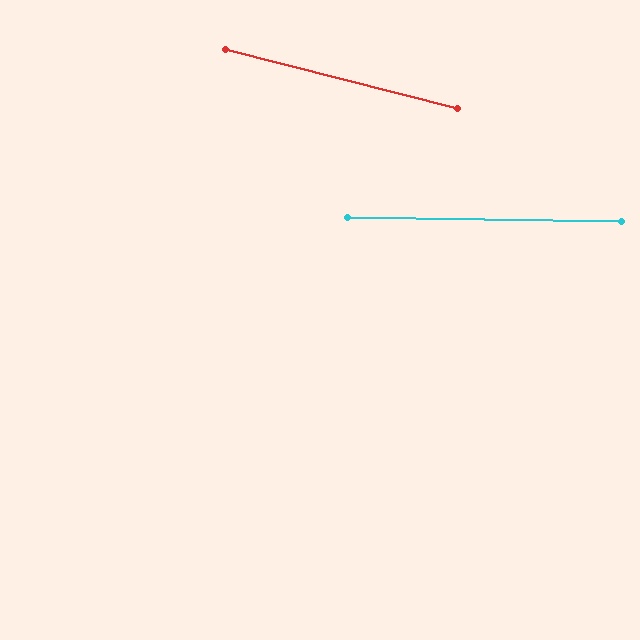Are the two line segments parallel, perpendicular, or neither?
Neither parallel nor perpendicular — they differ by about 13°.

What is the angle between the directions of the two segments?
Approximately 13 degrees.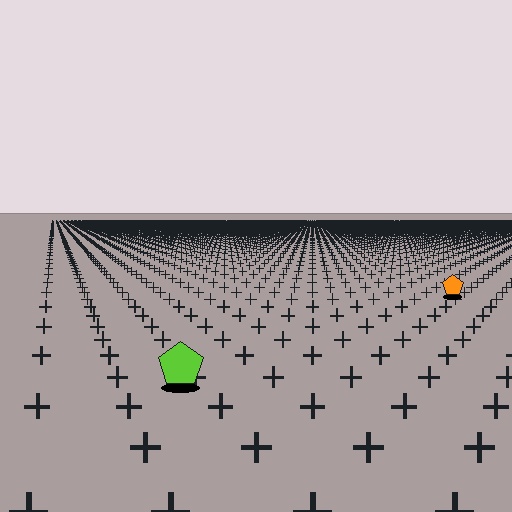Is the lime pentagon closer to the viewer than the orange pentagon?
Yes. The lime pentagon is closer — you can tell from the texture gradient: the ground texture is coarser near it.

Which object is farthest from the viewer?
The orange pentagon is farthest from the viewer. It appears smaller and the ground texture around it is denser.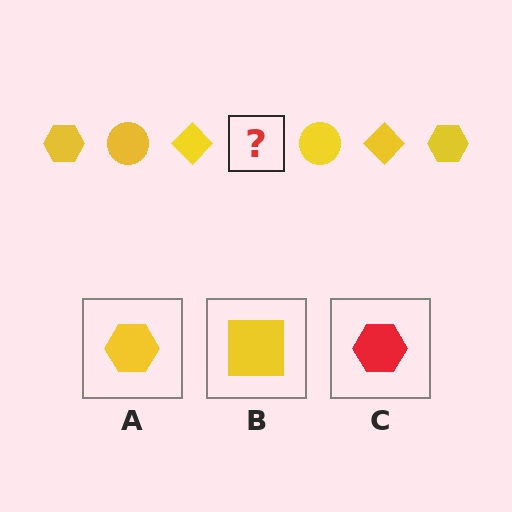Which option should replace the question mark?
Option A.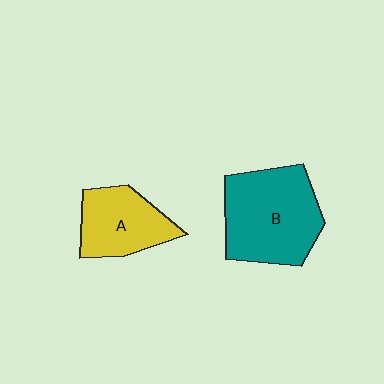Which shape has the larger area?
Shape B (teal).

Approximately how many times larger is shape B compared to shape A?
Approximately 1.6 times.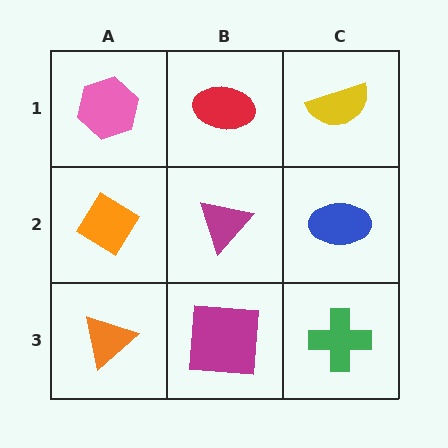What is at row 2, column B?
A magenta triangle.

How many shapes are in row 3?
3 shapes.